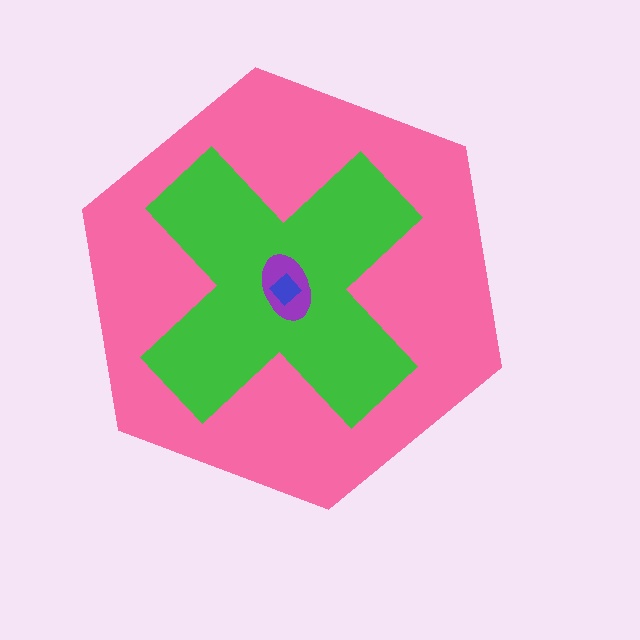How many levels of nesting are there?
4.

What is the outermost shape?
The pink hexagon.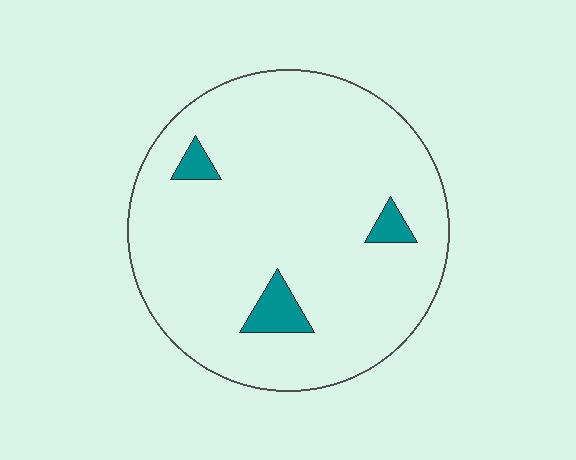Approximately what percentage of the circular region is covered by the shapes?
Approximately 5%.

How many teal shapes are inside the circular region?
3.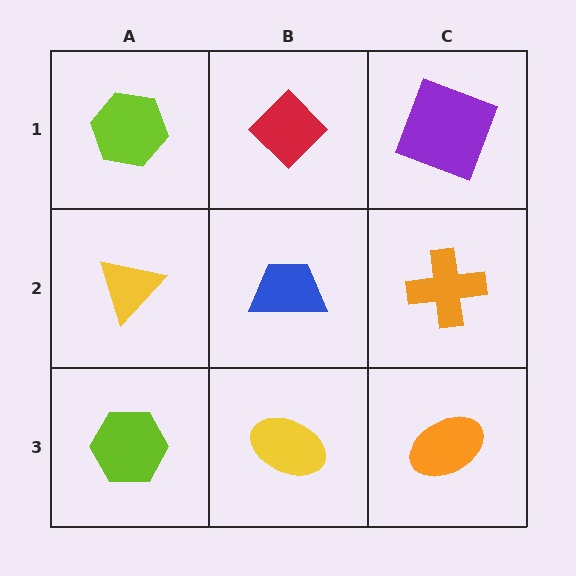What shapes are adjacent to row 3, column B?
A blue trapezoid (row 2, column B), a lime hexagon (row 3, column A), an orange ellipse (row 3, column C).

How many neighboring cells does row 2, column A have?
3.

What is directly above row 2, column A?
A lime hexagon.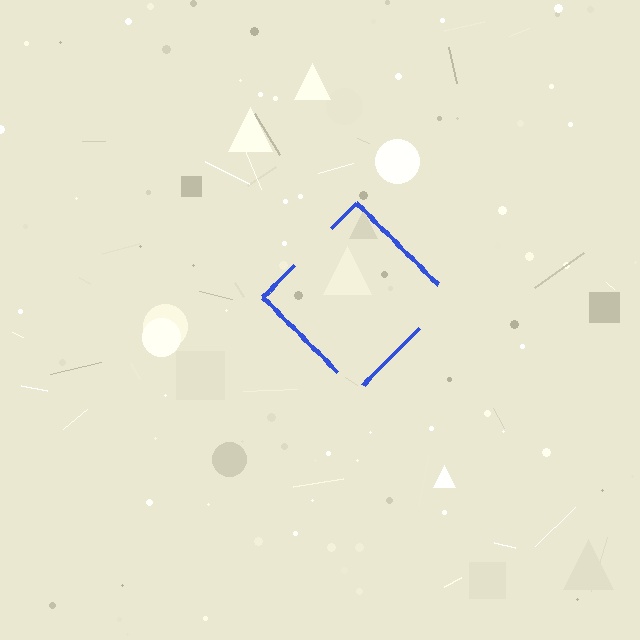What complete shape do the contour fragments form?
The contour fragments form a diamond.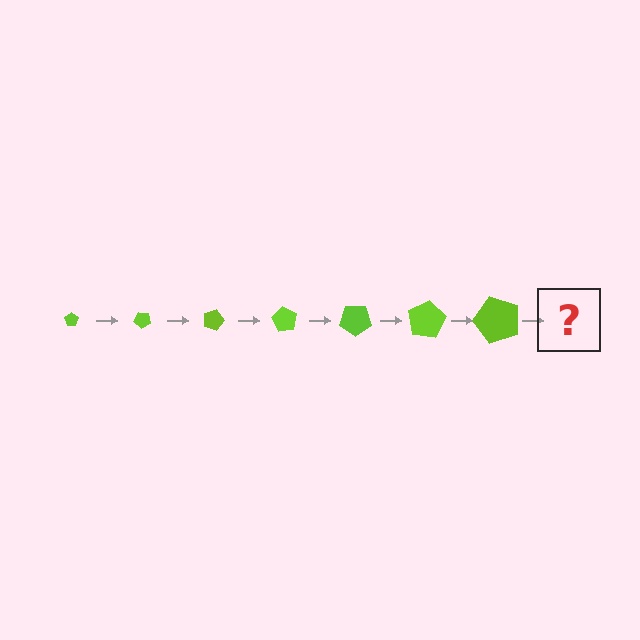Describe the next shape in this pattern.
It should be a pentagon, larger than the previous one and rotated 315 degrees from the start.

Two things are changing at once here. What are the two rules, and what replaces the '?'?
The two rules are that the pentagon grows larger each step and it rotates 45 degrees each step. The '?' should be a pentagon, larger than the previous one and rotated 315 degrees from the start.